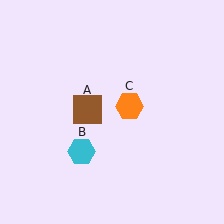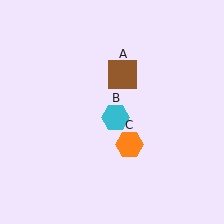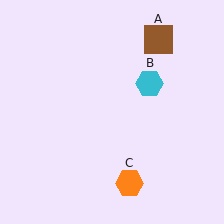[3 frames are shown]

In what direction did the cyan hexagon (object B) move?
The cyan hexagon (object B) moved up and to the right.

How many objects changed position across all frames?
3 objects changed position: brown square (object A), cyan hexagon (object B), orange hexagon (object C).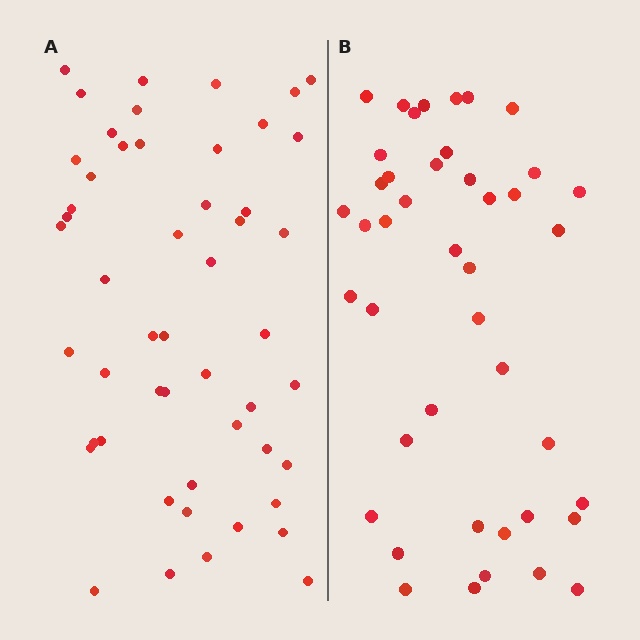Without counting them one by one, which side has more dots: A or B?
Region A (the left region) has more dots.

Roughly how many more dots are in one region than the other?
Region A has roughly 8 or so more dots than region B.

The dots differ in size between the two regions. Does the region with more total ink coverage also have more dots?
No. Region B has more total ink coverage because its dots are larger, but region A actually contains more individual dots. Total area can be misleading — the number of items is what matters here.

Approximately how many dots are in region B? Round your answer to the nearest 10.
About 40 dots. (The exact count is 43, which rounds to 40.)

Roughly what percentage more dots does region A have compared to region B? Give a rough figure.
About 20% more.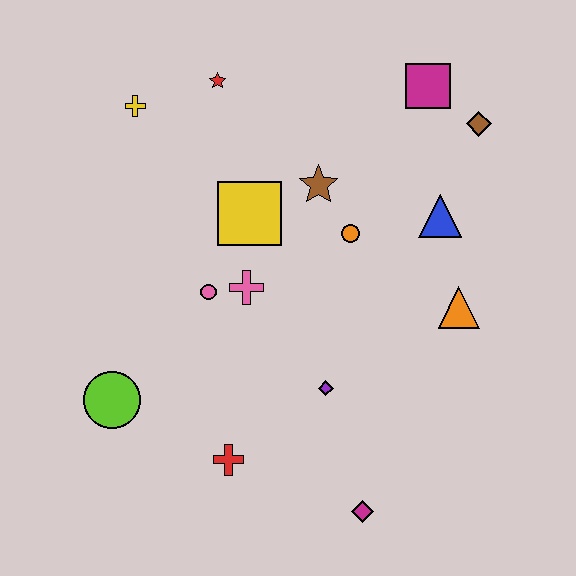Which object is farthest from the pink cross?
The brown diamond is farthest from the pink cross.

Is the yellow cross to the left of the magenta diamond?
Yes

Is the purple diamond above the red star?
No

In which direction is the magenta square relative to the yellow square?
The magenta square is to the right of the yellow square.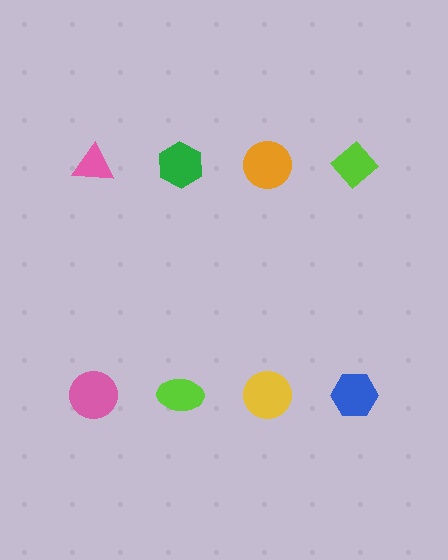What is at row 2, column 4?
A blue hexagon.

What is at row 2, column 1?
A pink circle.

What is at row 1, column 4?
A lime diamond.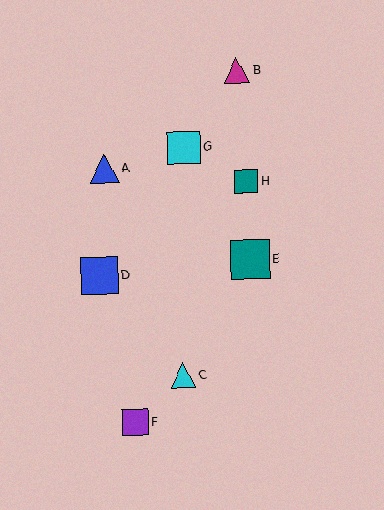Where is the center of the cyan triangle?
The center of the cyan triangle is at (183, 375).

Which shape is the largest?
The teal square (labeled E) is the largest.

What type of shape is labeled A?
Shape A is a blue triangle.